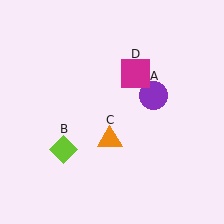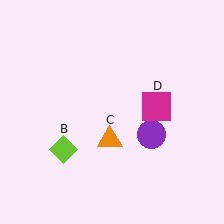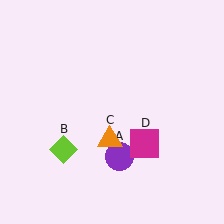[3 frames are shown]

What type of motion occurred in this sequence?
The purple circle (object A), magenta square (object D) rotated clockwise around the center of the scene.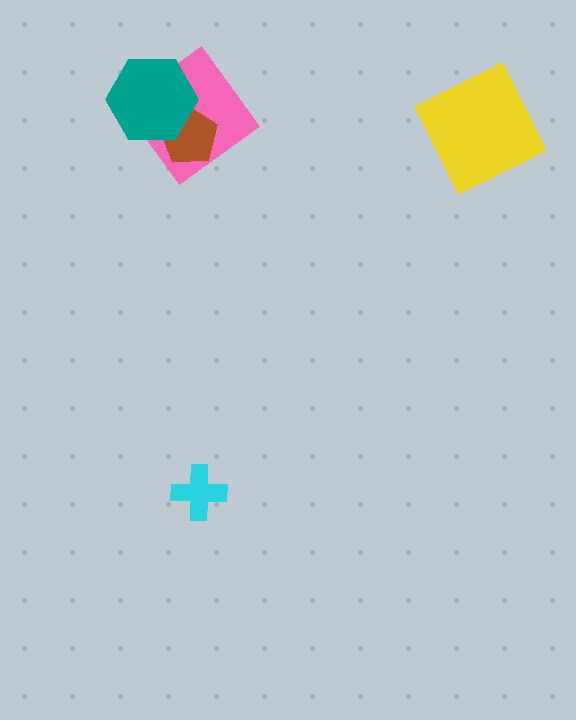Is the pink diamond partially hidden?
Yes, it is partially covered by another shape.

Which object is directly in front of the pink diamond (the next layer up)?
The brown pentagon is directly in front of the pink diamond.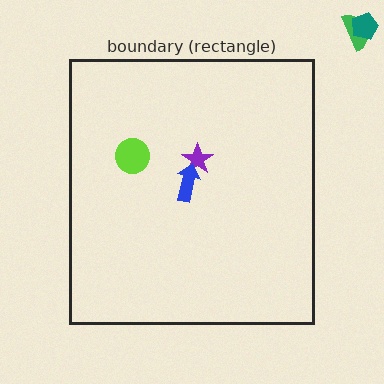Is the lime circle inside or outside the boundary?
Inside.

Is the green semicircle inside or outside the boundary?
Outside.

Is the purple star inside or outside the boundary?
Inside.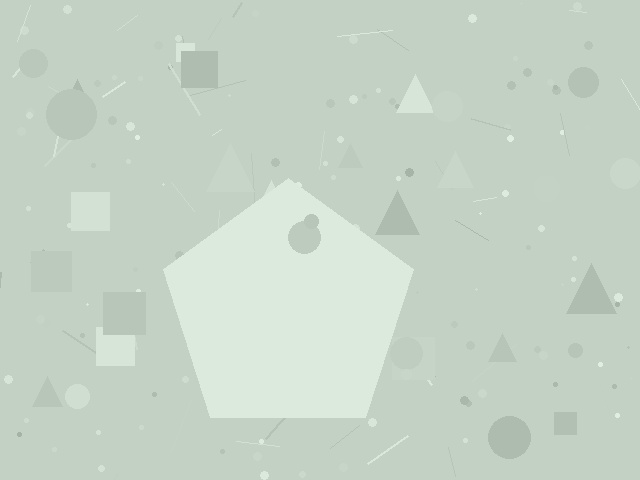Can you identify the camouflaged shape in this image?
The camouflaged shape is a pentagon.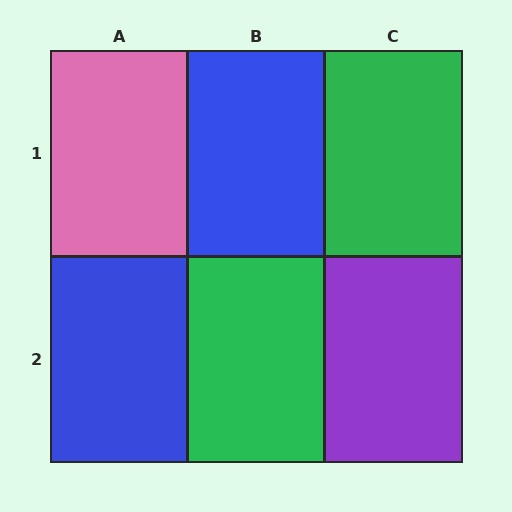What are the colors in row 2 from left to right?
Blue, green, purple.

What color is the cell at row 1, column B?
Blue.